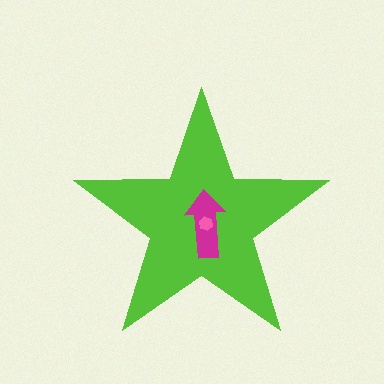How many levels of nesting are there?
3.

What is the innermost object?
The pink hexagon.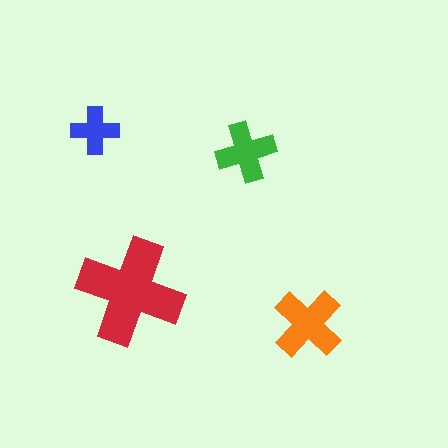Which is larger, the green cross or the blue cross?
The green one.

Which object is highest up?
The blue cross is topmost.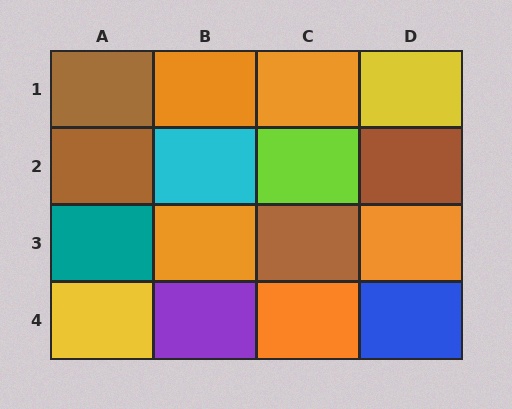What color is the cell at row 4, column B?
Purple.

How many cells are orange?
5 cells are orange.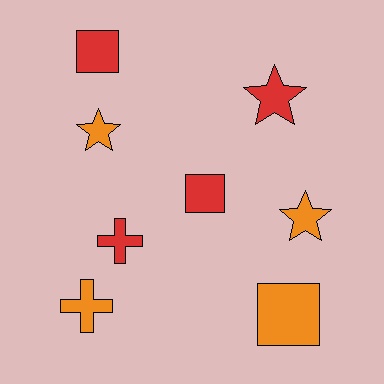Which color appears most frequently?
Orange, with 4 objects.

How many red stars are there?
There is 1 red star.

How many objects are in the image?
There are 8 objects.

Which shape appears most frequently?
Star, with 3 objects.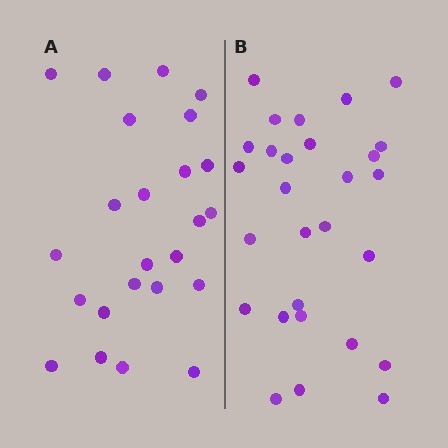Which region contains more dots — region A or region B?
Region B (the right region) has more dots.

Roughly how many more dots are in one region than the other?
Region B has about 4 more dots than region A.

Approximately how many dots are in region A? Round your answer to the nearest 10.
About 20 dots. (The exact count is 24, which rounds to 20.)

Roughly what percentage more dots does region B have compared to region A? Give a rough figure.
About 15% more.